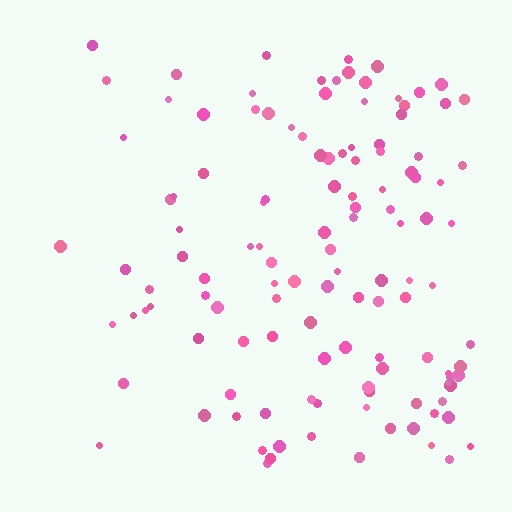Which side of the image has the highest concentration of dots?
The right.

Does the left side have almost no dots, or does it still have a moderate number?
Still a moderate number, just noticeably fewer than the right.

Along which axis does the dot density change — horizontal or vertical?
Horizontal.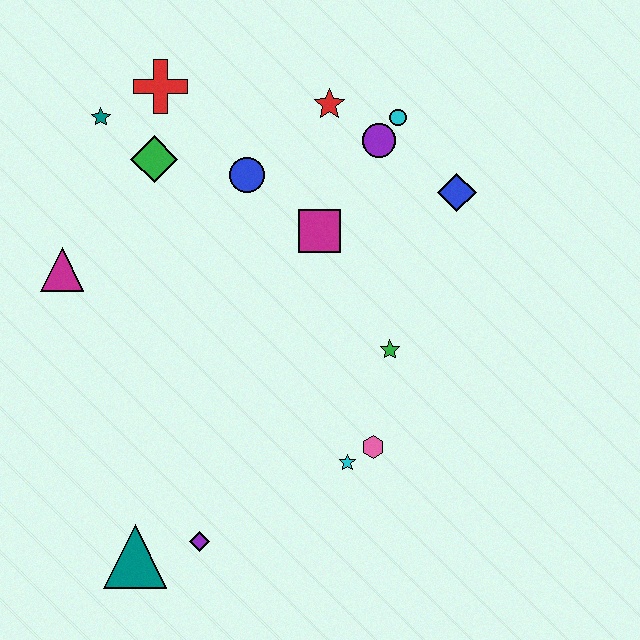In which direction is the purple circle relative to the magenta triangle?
The purple circle is to the right of the magenta triangle.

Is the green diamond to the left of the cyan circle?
Yes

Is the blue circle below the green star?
No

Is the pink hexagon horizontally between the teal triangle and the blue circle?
No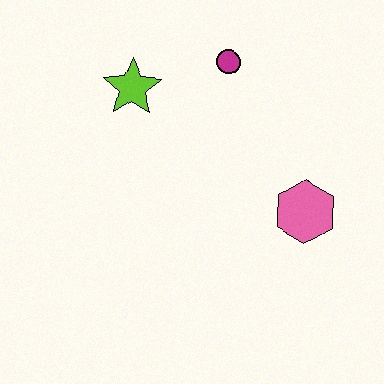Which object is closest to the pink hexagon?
The magenta circle is closest to the pink hexagon.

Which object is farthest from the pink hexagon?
The lime star is farthest from the pink hexagon.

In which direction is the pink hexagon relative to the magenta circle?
The pink hexagon is below the magenta circle.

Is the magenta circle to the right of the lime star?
Yes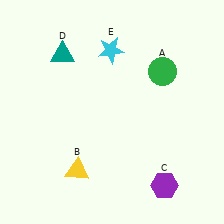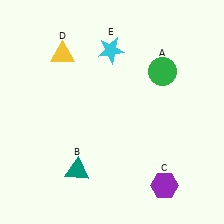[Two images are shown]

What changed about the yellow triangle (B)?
In Image 1, B is yellow. In Image 2, it changed to teal.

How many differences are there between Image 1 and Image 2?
There are 2 differences between the two images.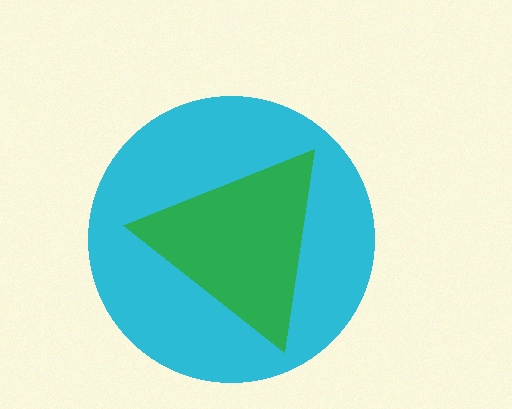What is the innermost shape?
The green triangle.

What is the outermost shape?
The cyan circle.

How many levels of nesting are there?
2.